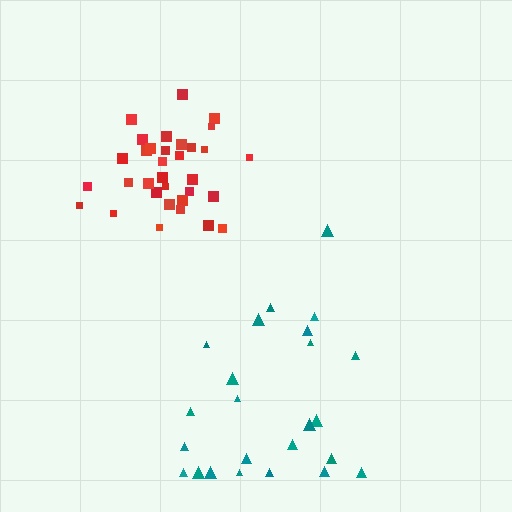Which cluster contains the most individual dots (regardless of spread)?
Red (33).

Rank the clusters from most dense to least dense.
red, teal.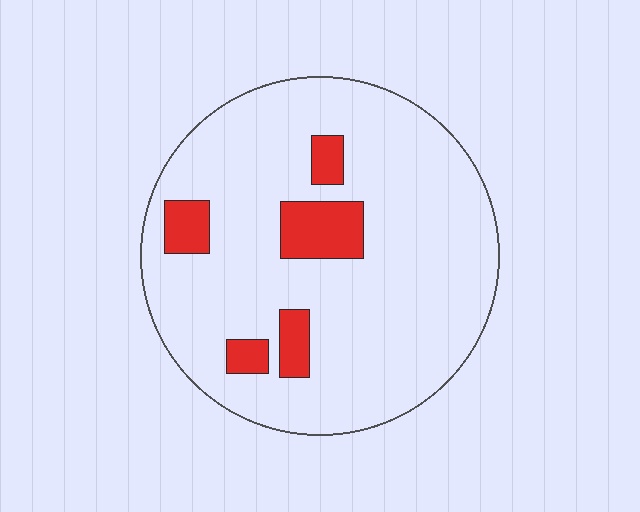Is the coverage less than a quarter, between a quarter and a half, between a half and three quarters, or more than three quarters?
Less than a quarter.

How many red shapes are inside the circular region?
5.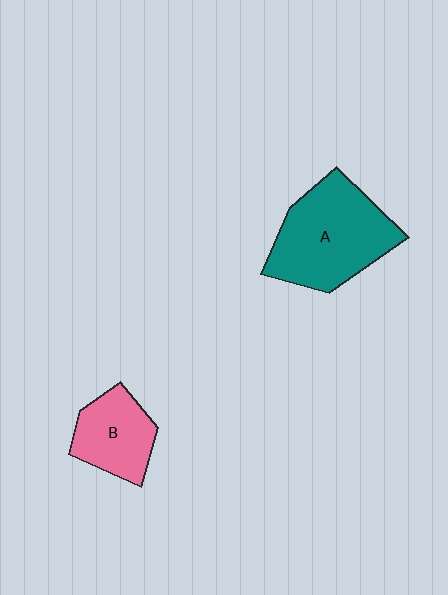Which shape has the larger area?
Shape A (teal).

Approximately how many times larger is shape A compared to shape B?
Approximately 1.8 times.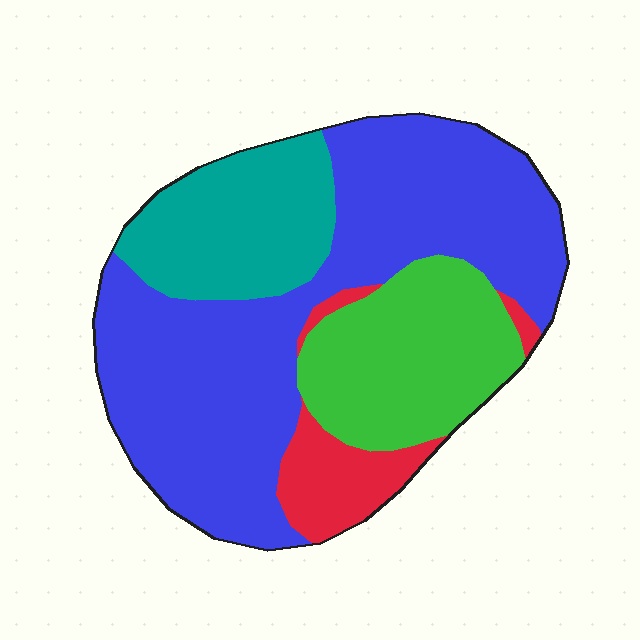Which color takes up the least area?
Red, at roughly 10%.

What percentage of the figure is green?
Green covers 21% of the figure.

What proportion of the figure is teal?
Teal takes up about one sixth (1/6) of the figure.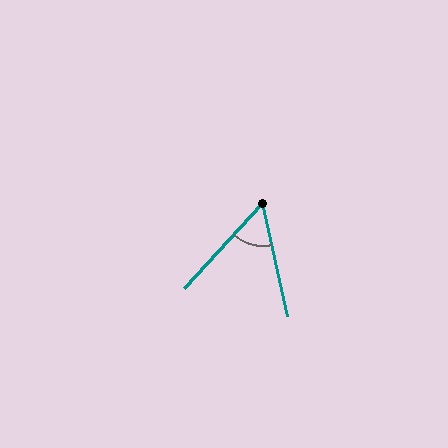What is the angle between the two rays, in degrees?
Approximately 55 degrees.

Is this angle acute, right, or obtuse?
It is acute.